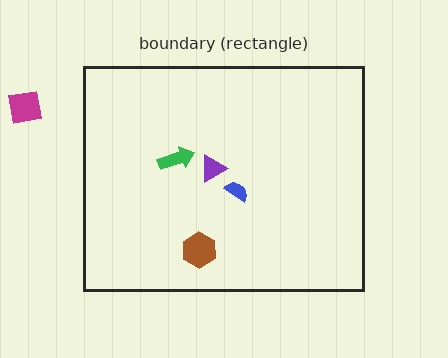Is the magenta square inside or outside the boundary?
Outside.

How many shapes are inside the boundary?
4 inside, 1 outside.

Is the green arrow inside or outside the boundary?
Inside.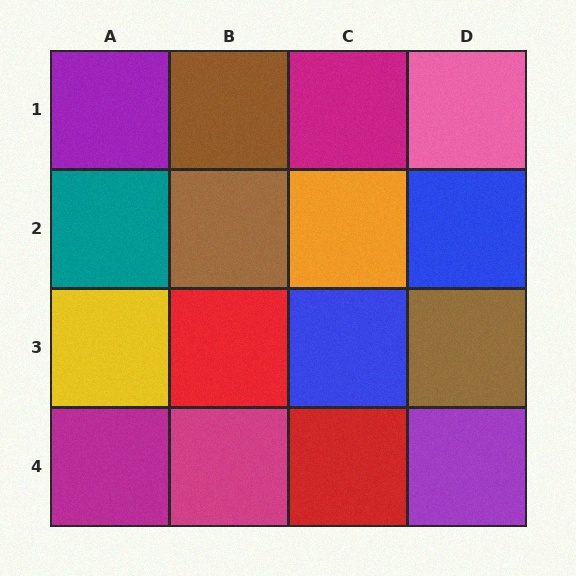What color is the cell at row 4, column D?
Purple.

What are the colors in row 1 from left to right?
Purple, brown, magenta, pink.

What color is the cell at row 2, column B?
Brown.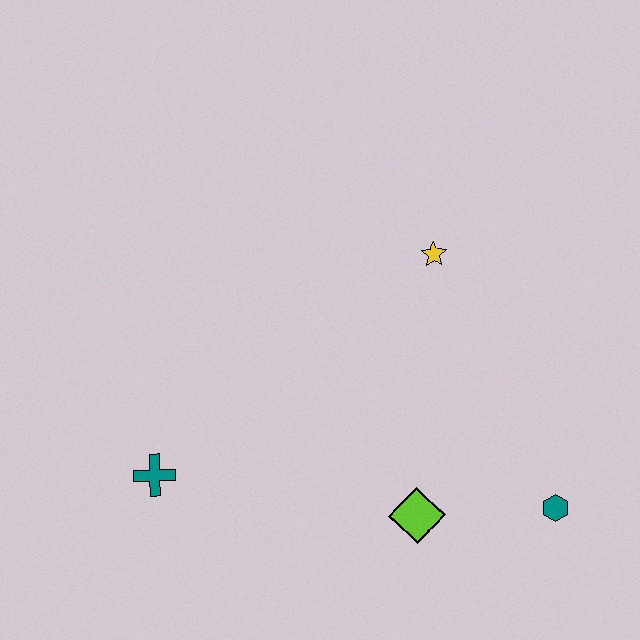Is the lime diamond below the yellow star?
Yes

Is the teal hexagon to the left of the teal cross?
No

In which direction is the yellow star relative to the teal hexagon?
The yellow star is above the teal hexagon.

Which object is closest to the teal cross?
The lime diamond is closest to the teal cross.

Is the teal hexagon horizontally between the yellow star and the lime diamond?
No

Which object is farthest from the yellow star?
The teal cross is farthest from the yellow star.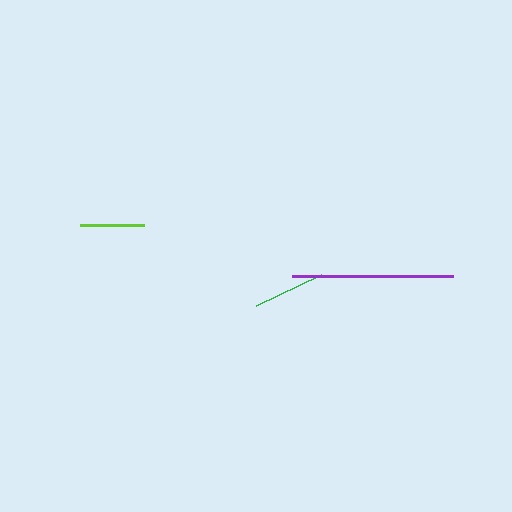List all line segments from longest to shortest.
From longest to shortest: purple, green, lime.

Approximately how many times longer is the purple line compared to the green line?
The purple line is approximately 2.2 times the length of the green line.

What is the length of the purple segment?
The purple segment is approximately 161 pixels long.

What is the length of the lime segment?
The lime segment is approximately 64 pixels long.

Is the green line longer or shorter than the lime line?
The green line is longer than the lime line.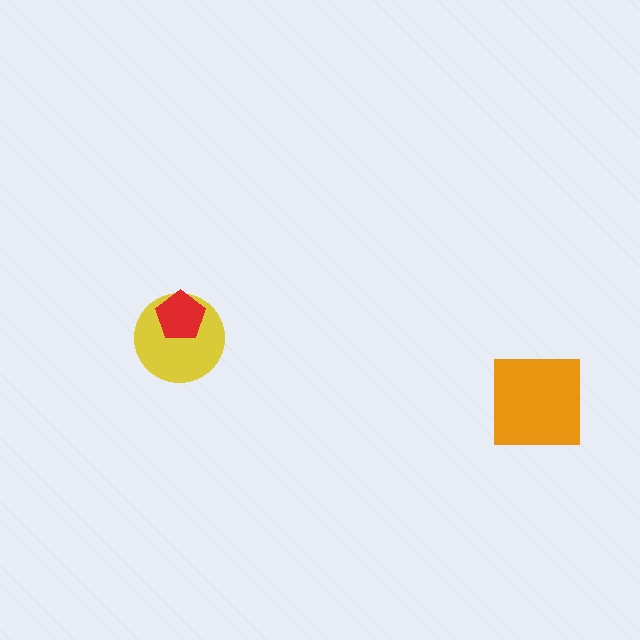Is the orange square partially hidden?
No, no other shape covers it.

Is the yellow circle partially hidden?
Yes, it is partially covered by another shape.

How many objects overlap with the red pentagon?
1 object overlaps with the red pentagon.